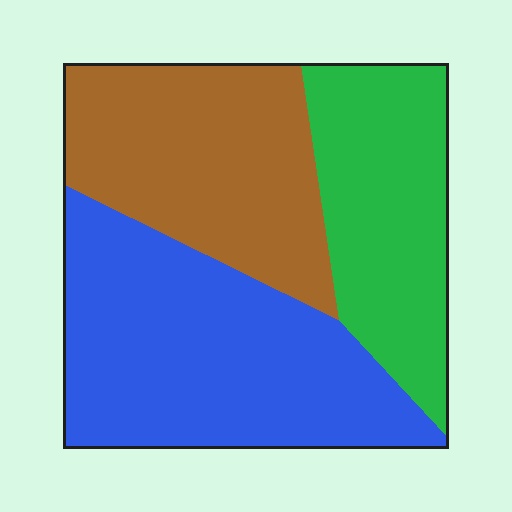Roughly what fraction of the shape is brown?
Brown takes up between a sixth and a third of the shape.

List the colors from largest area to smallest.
From largest to smallest: blue, brown, green.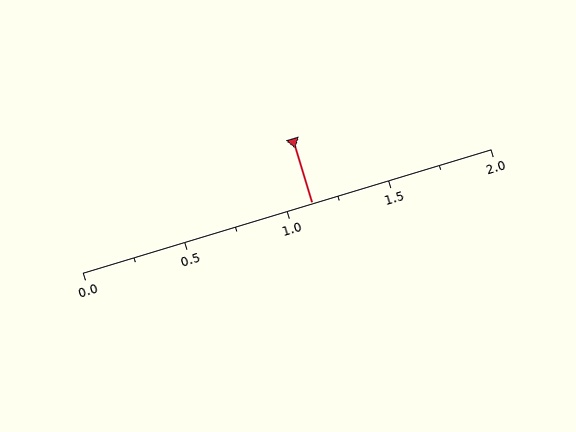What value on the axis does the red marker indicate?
The marker indicates approximately 1.12.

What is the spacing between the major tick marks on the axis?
The major ticks are spaced 0.5 apart.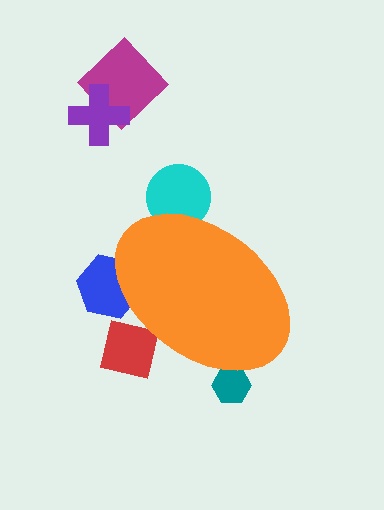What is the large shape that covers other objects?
An orange ellipse.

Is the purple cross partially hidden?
No, the purple cross is fully visible.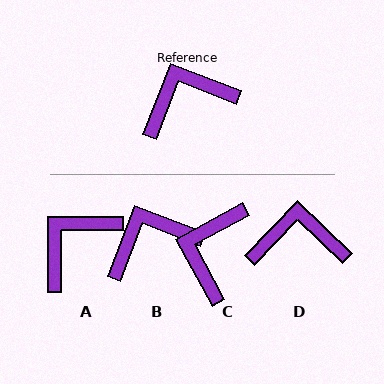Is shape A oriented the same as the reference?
No, it is off by about 21 degrees.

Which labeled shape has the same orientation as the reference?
B.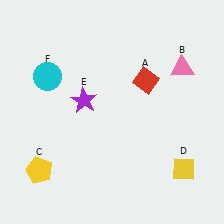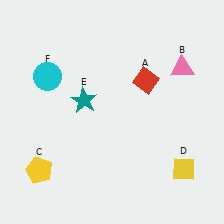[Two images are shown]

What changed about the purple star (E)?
In Image 1, E is purple. In Image 2, it changed to teal.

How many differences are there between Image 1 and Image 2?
There is 1 difference between the two images.